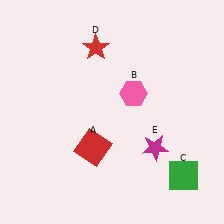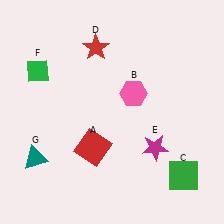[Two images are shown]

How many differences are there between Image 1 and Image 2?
There are 2 differences between the two images.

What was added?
A green diamond (F), a teal triangle (G) were added in Image 2.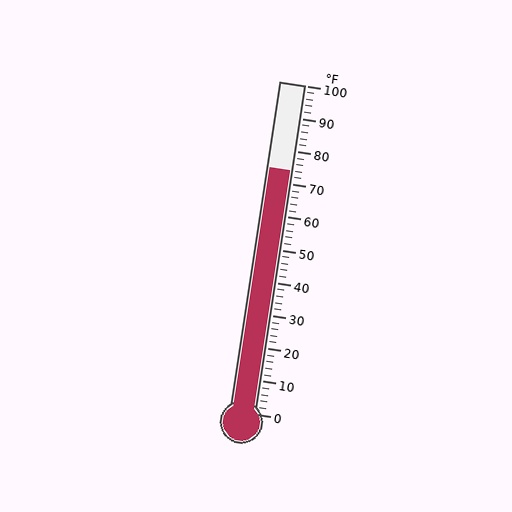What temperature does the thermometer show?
The thermometer shows approximately 74°F.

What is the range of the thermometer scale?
The thermometer scale ranges from 0°F to 100°F.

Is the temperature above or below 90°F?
The temperature is below 90°F.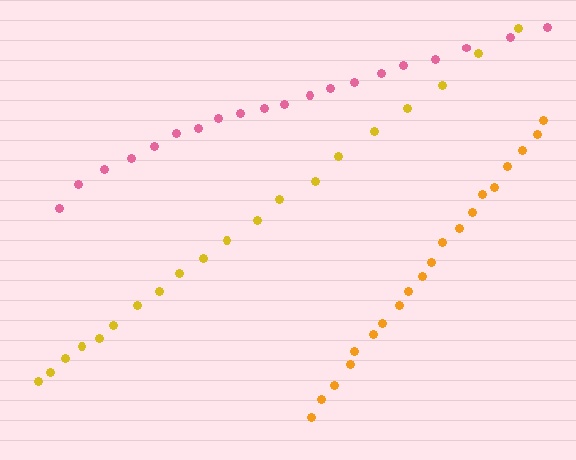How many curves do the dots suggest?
There are 3 distinct paths.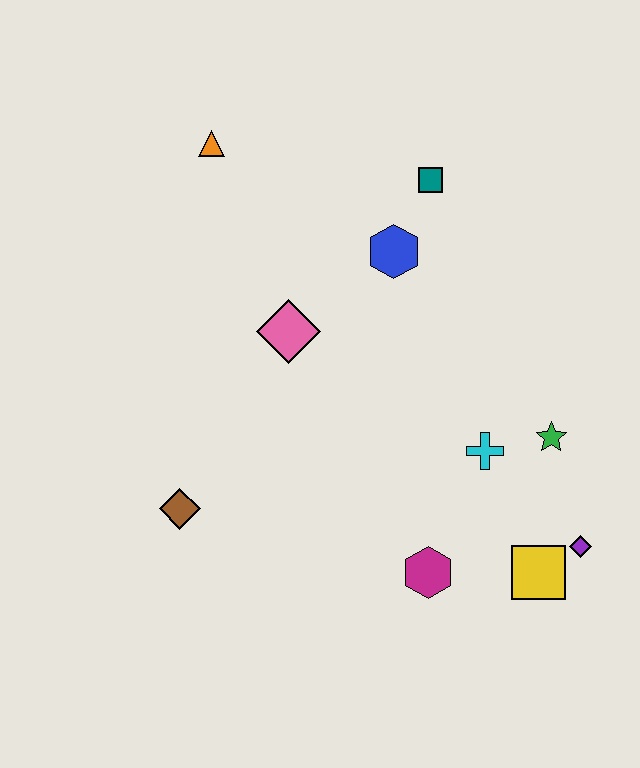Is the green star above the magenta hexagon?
Yes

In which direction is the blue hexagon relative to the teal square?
The blue hexagon is below the teal square.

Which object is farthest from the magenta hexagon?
The orange triangle is farthest from the magenta hexagon.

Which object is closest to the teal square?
The blue hexagon is closest to the teal square.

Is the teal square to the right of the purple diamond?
No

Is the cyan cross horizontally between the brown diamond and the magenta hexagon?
No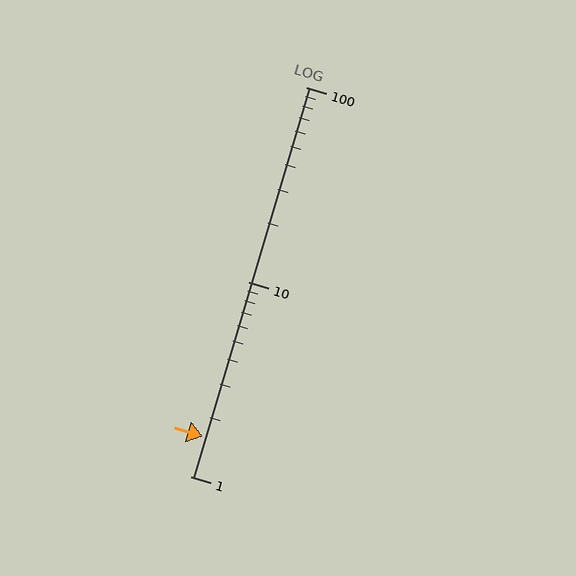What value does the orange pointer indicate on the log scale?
The pointer indicates approximately 1.6.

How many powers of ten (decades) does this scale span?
The scale spans 2 decades, from 1 to 100.